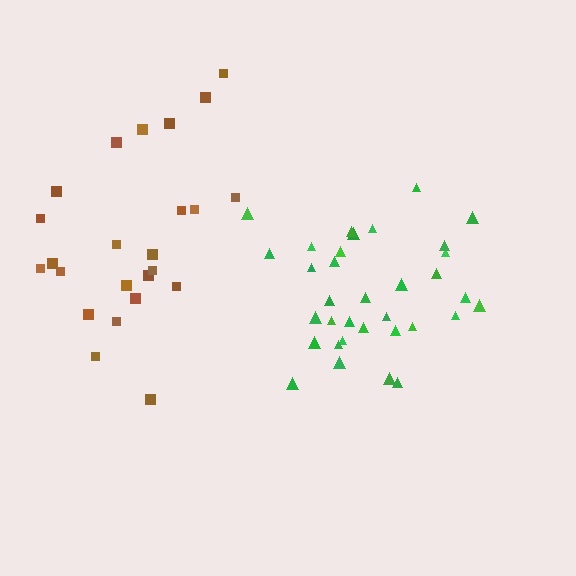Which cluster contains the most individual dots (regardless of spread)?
Green (34).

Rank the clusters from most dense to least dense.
green, brown.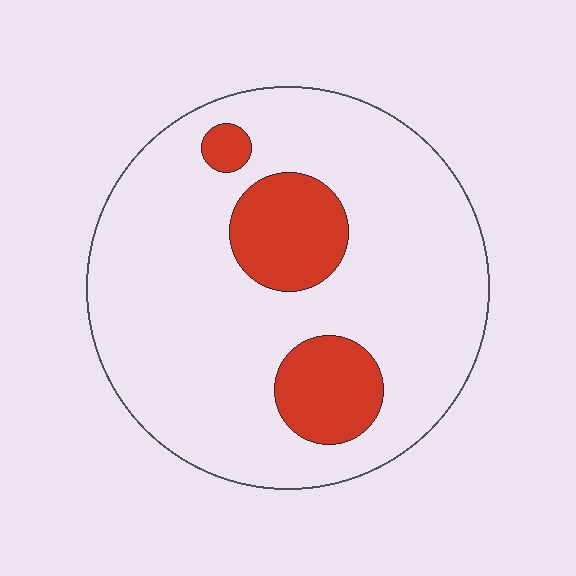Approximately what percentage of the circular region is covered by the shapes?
Approximately 20%.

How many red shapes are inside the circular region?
3.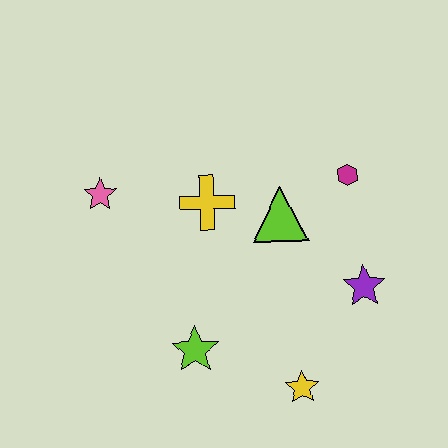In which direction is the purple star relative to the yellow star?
The purple star is above the yellow star.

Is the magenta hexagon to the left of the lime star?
No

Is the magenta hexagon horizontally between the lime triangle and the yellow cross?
No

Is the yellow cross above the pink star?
No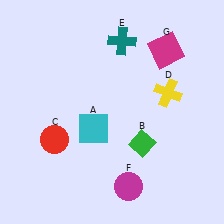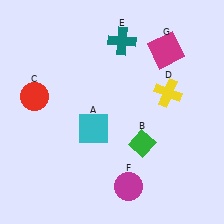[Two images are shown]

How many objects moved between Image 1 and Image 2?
1 object moved between the two images.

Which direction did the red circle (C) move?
The red circle (C) moved up.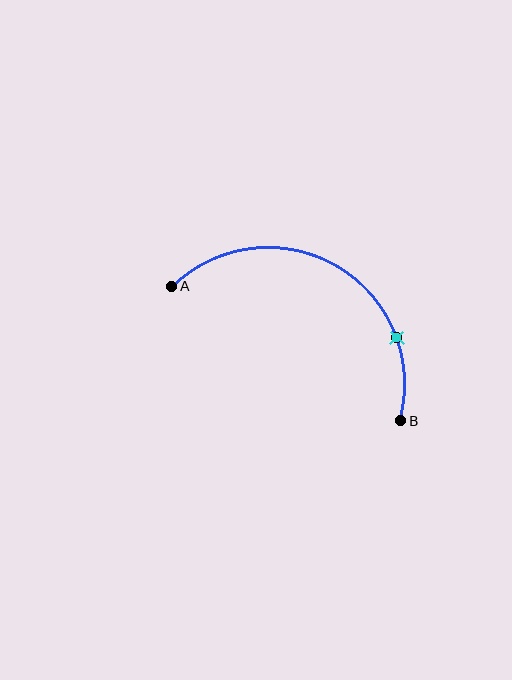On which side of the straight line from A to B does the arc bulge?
The arc bulges above the straight line connecting A and B.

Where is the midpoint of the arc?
The arc midpoint is the point on the curve farthest from the straight line joining A and B. It sits above that line.